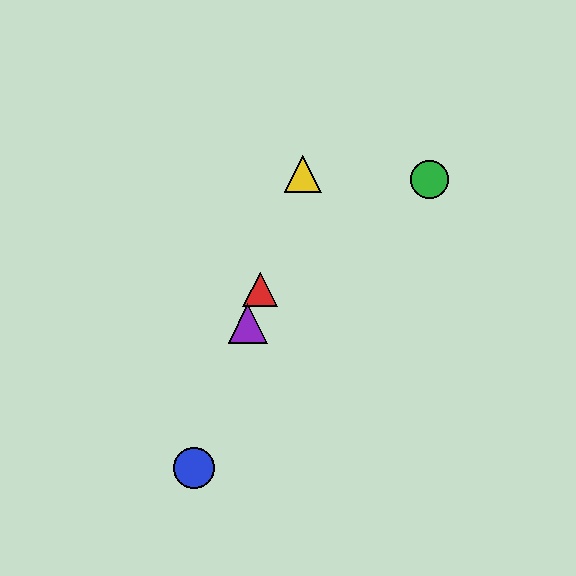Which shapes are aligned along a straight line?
The red triangle, the blue circle, the yellow triangle, the purple triangle are aligned along a straight line.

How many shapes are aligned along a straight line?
4 shapes (the red triangle, the blue circle, the yellow triangle, the purple triangle) are aligned along a straight line.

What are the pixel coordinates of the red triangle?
The red triangle is at (260, 290).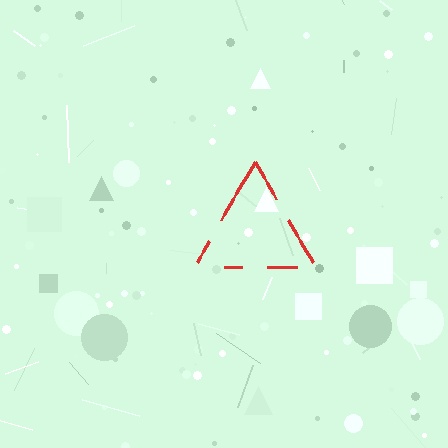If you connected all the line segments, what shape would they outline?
They would outline a triangle.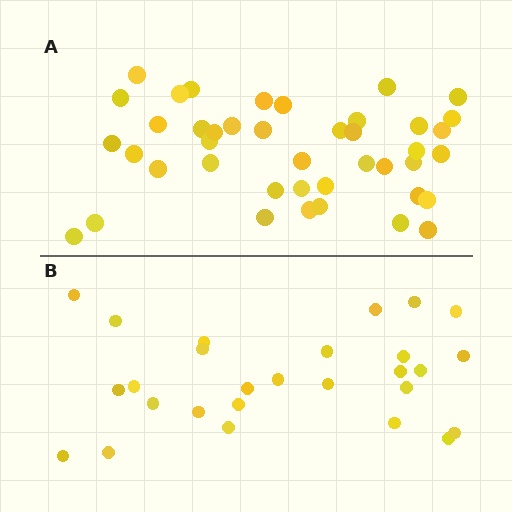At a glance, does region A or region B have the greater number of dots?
Region A (the top region) has more dots.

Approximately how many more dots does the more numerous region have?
Region A has approximately 15 more dots than region B.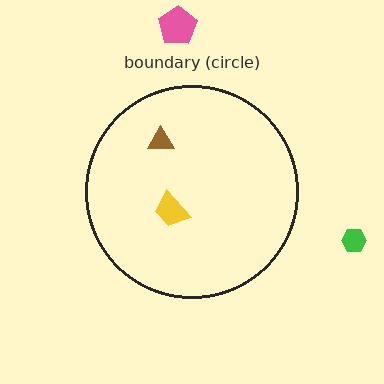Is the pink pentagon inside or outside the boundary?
Outside.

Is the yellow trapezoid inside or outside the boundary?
Inside.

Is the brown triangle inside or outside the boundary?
Inside.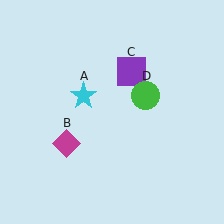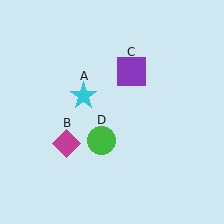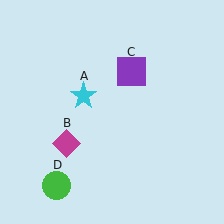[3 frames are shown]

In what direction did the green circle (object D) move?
The green circle (object D) moved down and to the left.